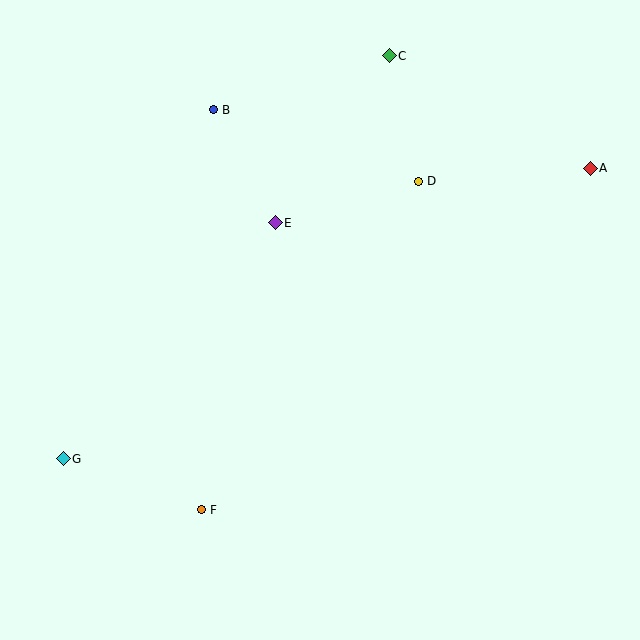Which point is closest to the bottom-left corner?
Point G is closest to the bottom-left corner.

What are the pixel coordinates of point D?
Point D is at (418, 181).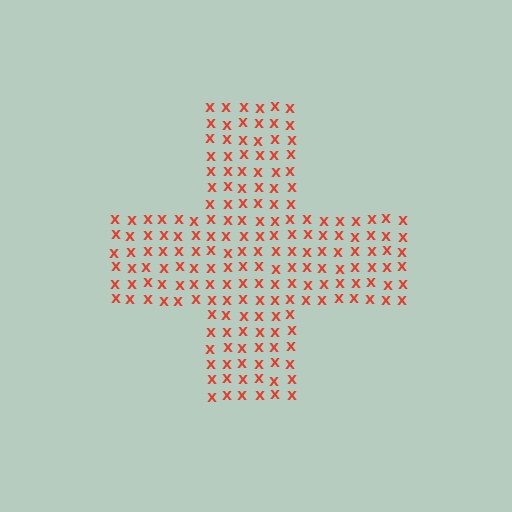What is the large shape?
The large shape is a cross.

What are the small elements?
The small elements are letter X's.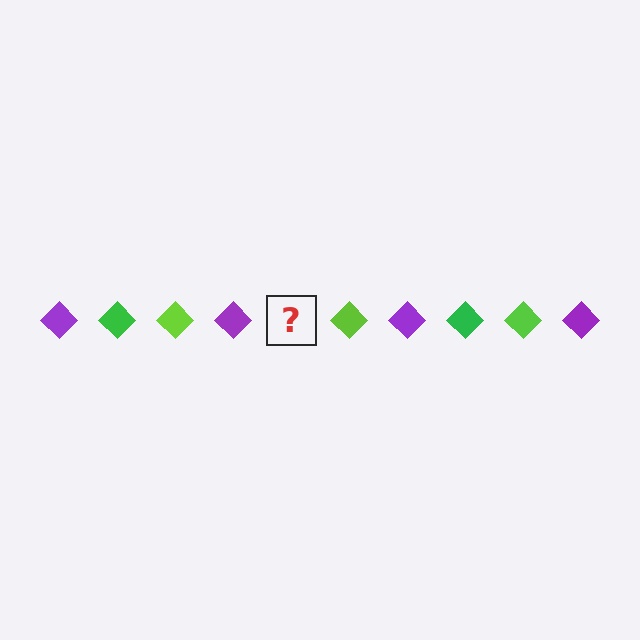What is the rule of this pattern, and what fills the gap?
The rule is that the pattern cycles through purple, green, lime diamonds. The gap should be filled with a green diamond.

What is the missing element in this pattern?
The missing element is a green diamond.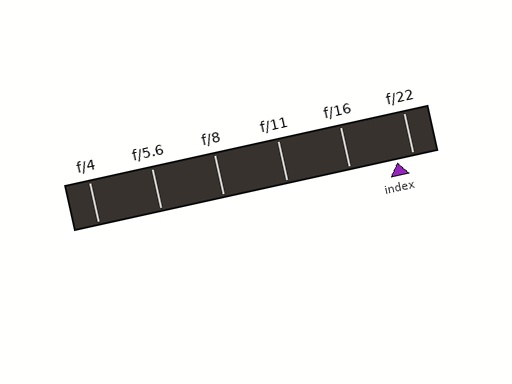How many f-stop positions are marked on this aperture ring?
There are 6 f-stop positions marked.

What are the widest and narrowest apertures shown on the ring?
The widest aperture shown is f/4 and the narrowest is f/22.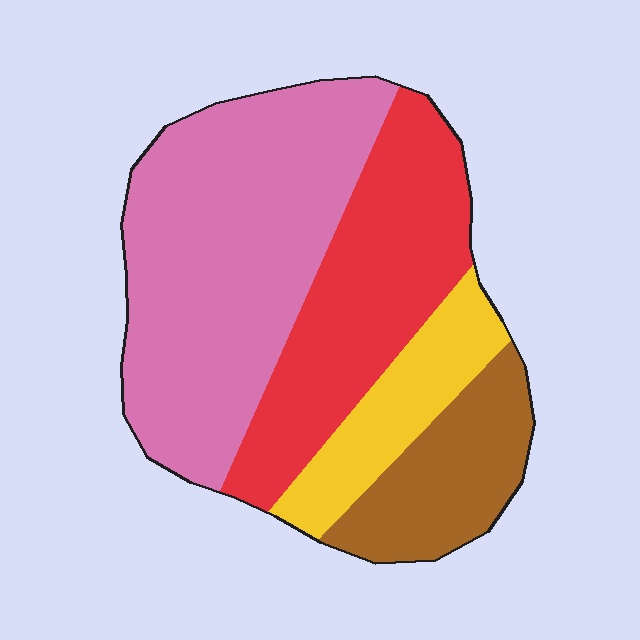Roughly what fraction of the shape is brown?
Brown covers roughly 15% of the shape.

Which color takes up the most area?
Pink, at roughly 45%.